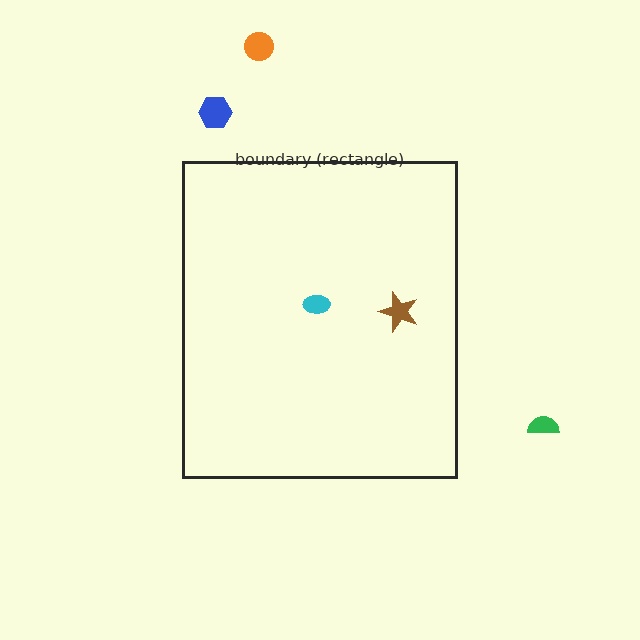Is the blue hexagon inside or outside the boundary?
Outside.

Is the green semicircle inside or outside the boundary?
Outside.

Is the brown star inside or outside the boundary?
Inside.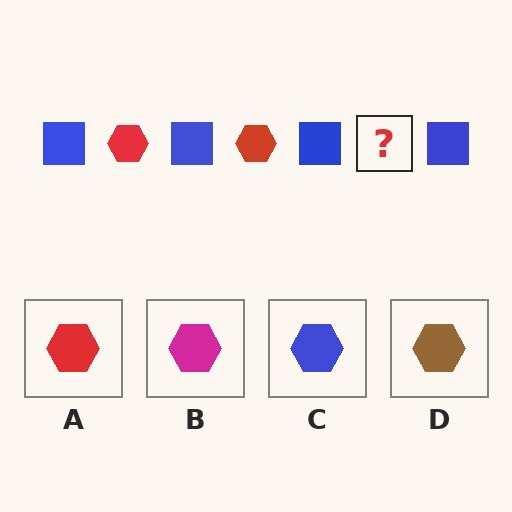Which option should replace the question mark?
Option A.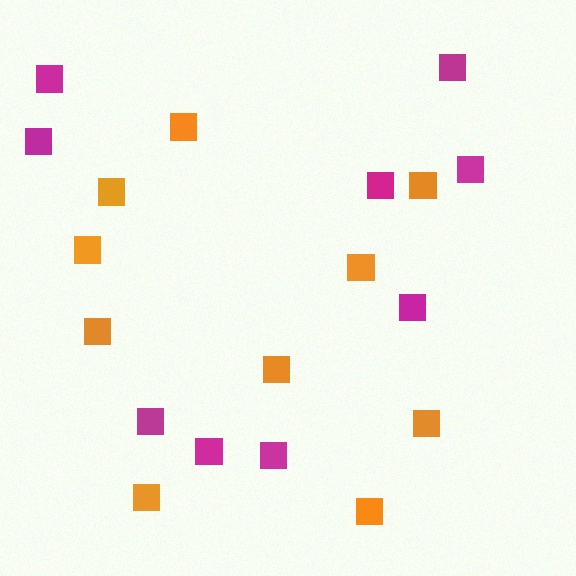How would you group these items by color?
There are 2 groups: one group of orange squares (10) and one group of magenta squares (9).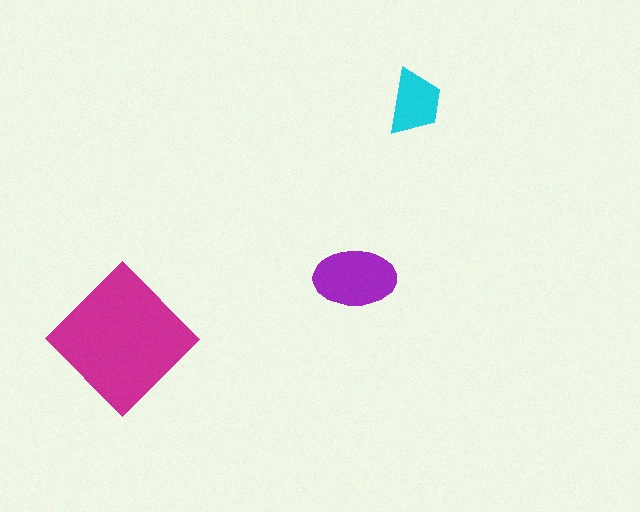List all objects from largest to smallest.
The magenta diamond, the purple ellipse, the cyan trapezoid.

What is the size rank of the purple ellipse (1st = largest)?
2nd.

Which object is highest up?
The cyan trapezoid is topmost.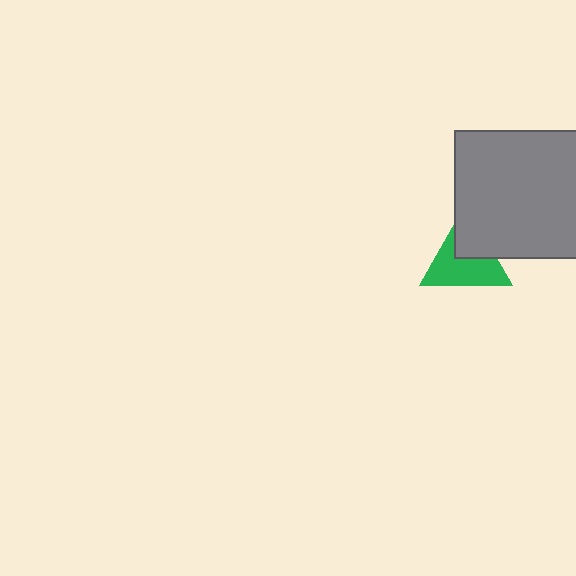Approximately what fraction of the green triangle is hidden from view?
Roughly 38% of the green triangle is hidden behind the gray square.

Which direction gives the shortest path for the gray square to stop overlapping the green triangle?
Moving toward the upper-right gives the shortest separation.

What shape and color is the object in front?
The object in front is a gray square.